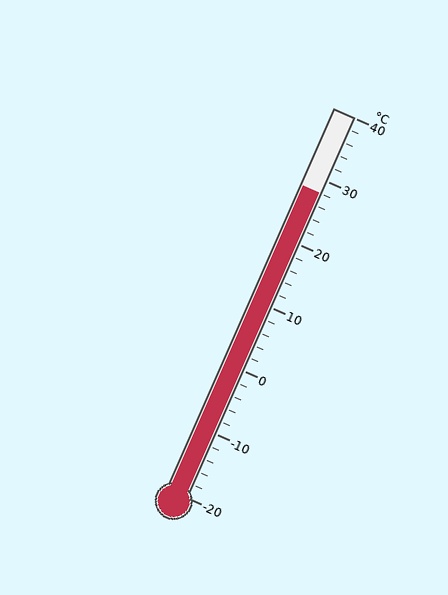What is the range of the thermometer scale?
The thermometer scale ranges from -20°C to 40°C.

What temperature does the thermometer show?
The thermometer shows approximately 28°C.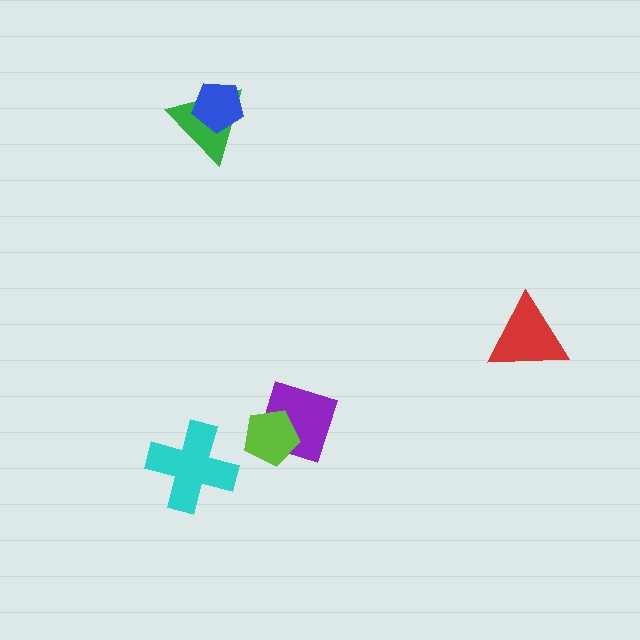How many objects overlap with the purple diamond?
1 object overlaps with the purple diamond.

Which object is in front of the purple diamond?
The lime pentagon is in front of the purple diamond.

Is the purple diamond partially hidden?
Yes, it is partially covered by another shape.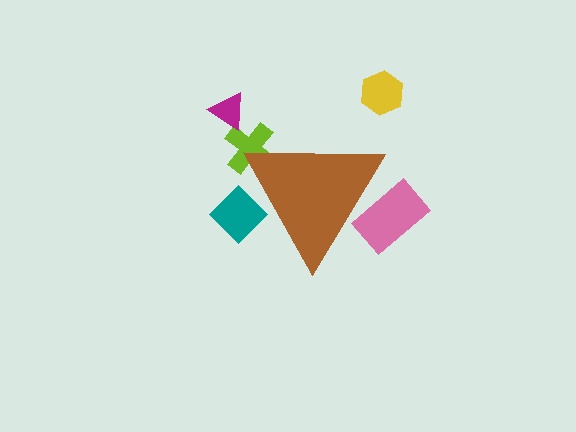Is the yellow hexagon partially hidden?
No, the yellow hexagon is fully visible.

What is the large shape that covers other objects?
A brown triangle.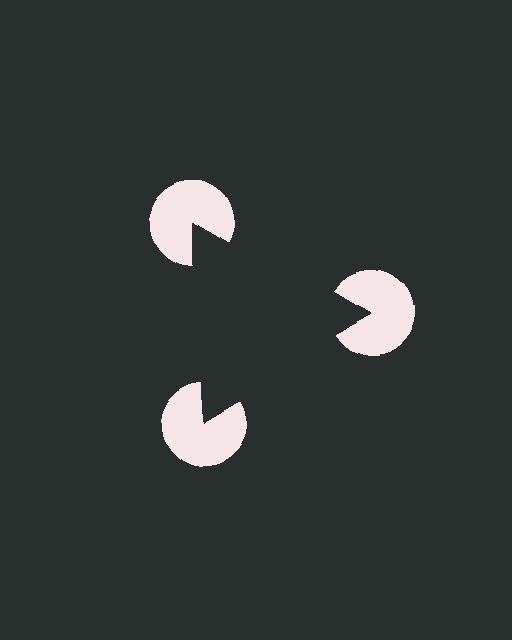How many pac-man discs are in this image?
There are 3 — one at each vertex of the illusory triangle.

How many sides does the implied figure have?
3 sides.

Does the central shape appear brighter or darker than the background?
It typically appears slightly darker than the background, even though no actual brightness change is drawn.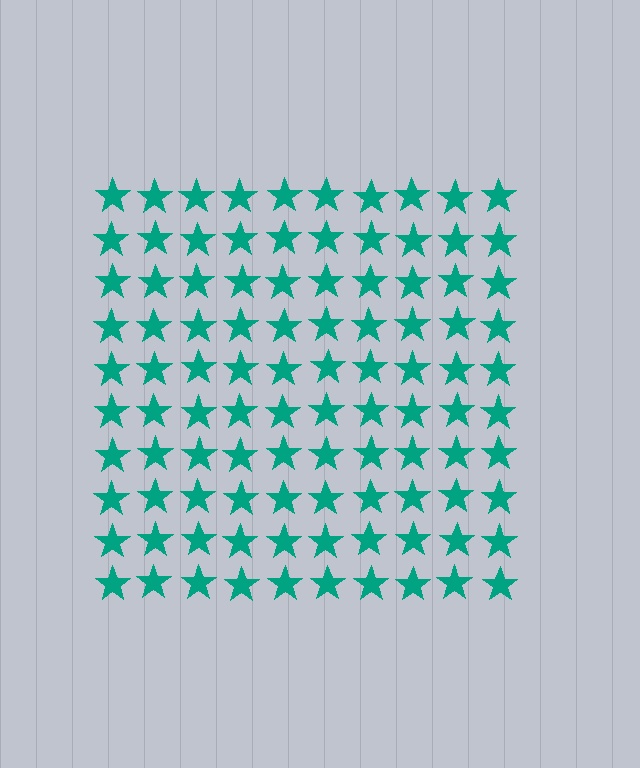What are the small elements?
The small elements are stars.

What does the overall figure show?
The overall figure shows a square.